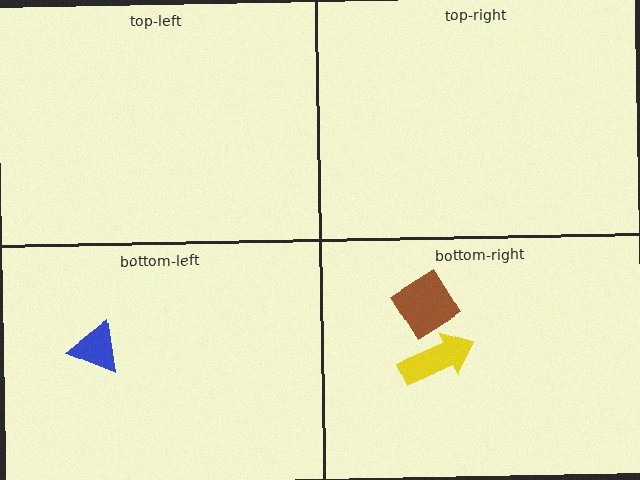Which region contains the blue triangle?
The bottom-left region.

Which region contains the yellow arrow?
The bottom-right region.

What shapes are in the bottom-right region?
The brown diamond, the yellow arrow.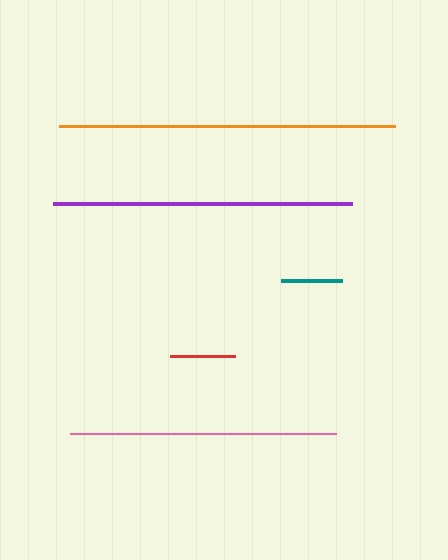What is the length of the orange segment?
The orange segment is approximately 335 pixels long.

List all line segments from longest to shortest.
From longest to shortest: orange, purple, pink, red, teal.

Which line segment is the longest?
The orange line is the longest at approximately 335 pixels.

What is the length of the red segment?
The red segment is approximately 64 pixels long.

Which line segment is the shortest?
The teal line is the shortest at approximately 61 pixels.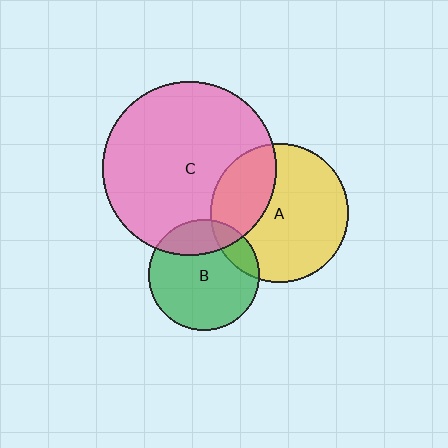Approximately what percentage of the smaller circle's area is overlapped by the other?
Approximately 20%.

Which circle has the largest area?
Circle C (pink).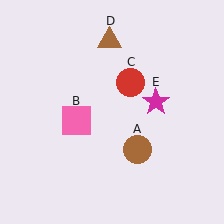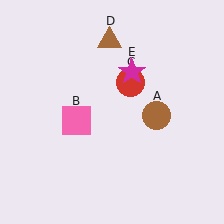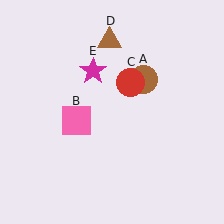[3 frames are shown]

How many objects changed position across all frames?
2 objects changed position: brown circle (object A), magenta star (object E).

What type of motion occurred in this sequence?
The brown circle (object A), magenta star (object E) rotated counterclockwise around the center of the scene.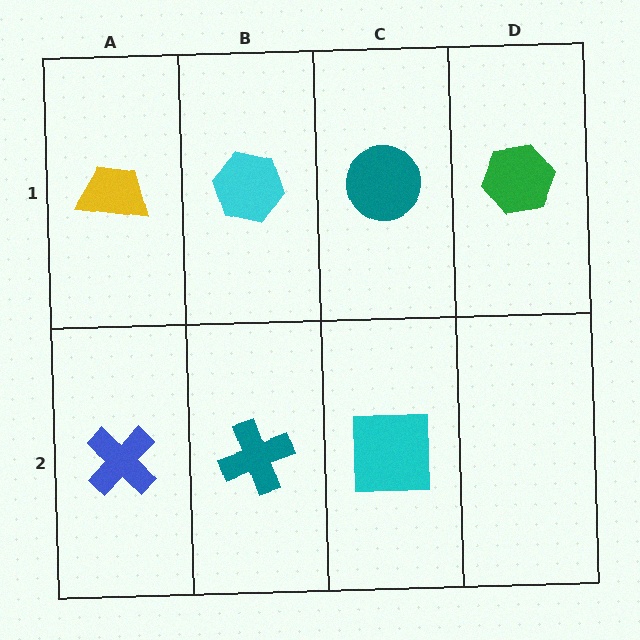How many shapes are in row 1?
4 shapes.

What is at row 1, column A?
A yellow trapezoid.